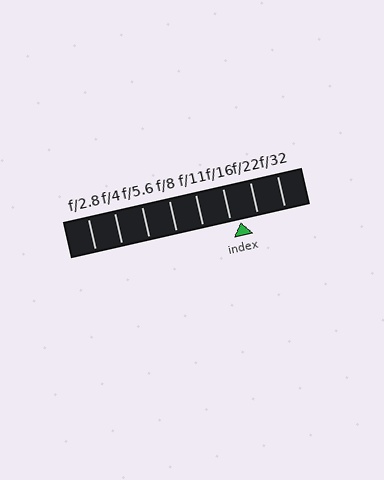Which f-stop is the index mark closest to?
The index mark is closest to f/16.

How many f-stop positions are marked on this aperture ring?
There are 8 f-stop positions marked.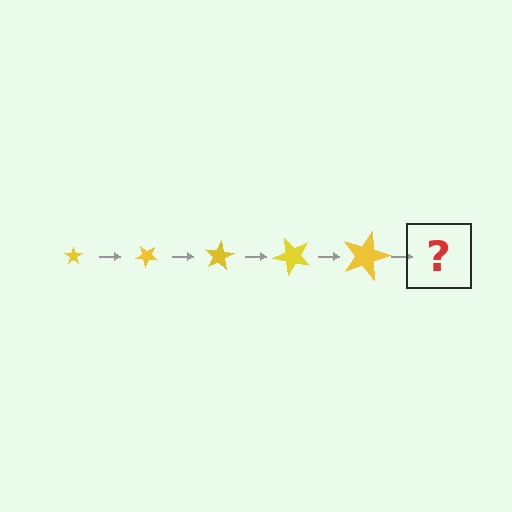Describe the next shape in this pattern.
It should be a star, larger than the previous one and rotated 200 degrees from the start.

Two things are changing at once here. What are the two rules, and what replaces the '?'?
The two rules are that the star grows larger each step and it rotates 40 degrees each step. The '?' should be a star, larger than the previous one and rotated 200 degrees from the start.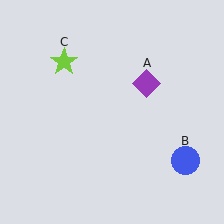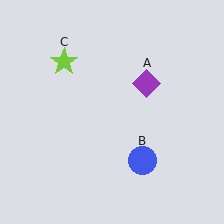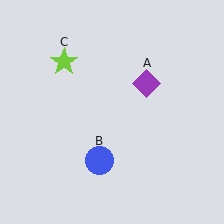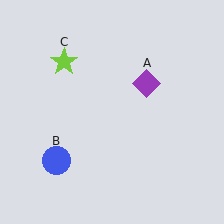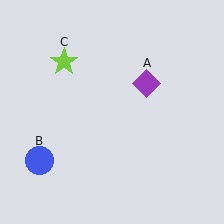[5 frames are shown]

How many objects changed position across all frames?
1 object changed position: blue circle (object B).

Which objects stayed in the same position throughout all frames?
Purple diamond (object A) and lime star (object C) remained stationary.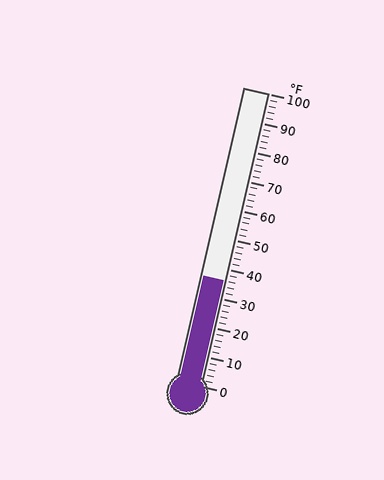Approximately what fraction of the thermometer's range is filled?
The thermometer is filled to approximately 35% of its range.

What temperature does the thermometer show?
The thermometer shows approximately 36°F.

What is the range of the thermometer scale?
The thermometer scale ranges from 0°F to 100°F.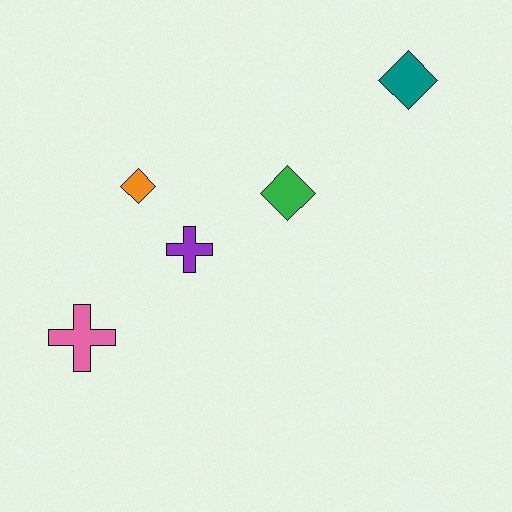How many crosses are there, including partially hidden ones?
There are 2 crosses.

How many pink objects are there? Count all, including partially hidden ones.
There is 1 pink object.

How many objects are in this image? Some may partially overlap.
There are 5 objects.